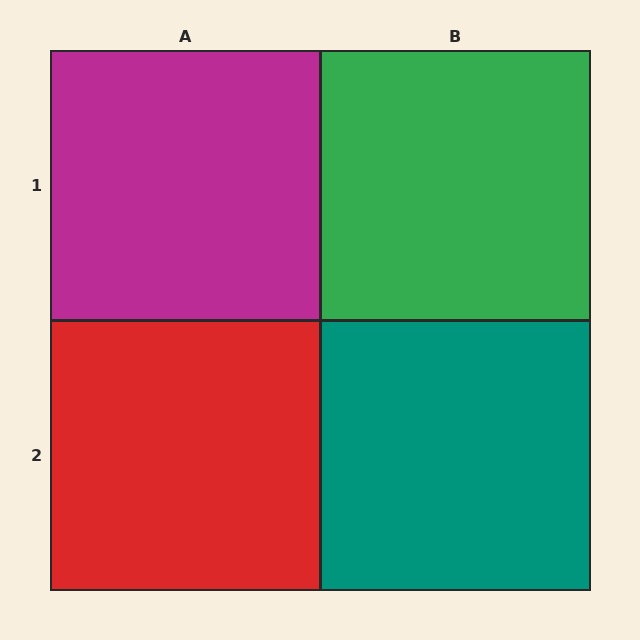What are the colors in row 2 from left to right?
Red, teal.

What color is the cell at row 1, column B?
Green.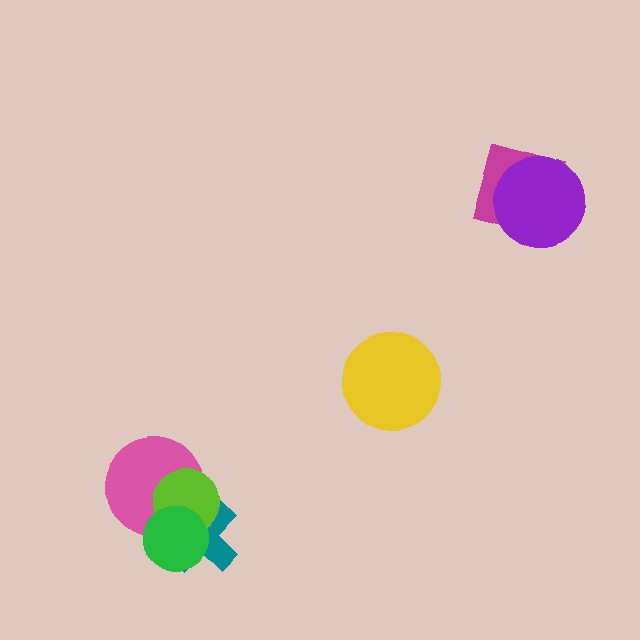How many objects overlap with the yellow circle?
0 objects overlap with the yellow circle.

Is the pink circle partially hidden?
Yes, it is partially covered by another shape.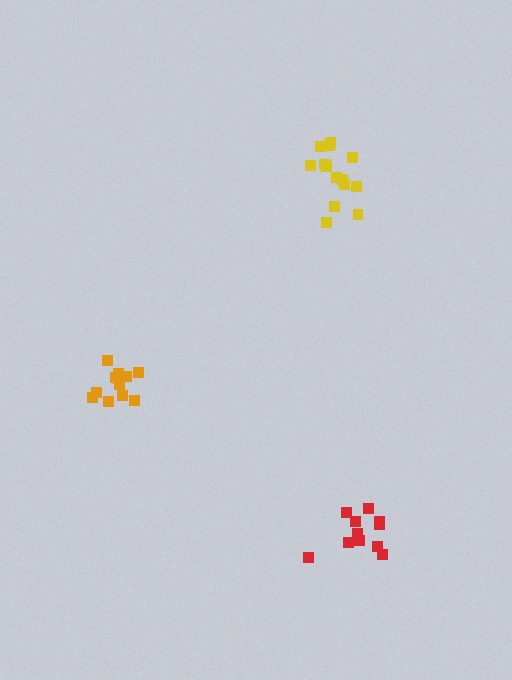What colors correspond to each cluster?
The clusters are colored: red, yellow, orange.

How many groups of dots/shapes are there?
There are 3 groups.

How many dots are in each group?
Group 1: 11 dots, Group 2: 14 dots, Group 3: 12 dots (37 total).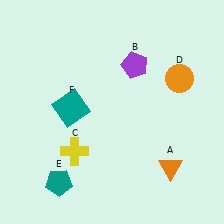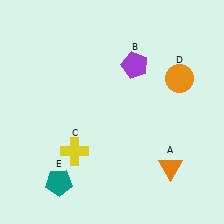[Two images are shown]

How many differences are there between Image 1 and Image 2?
There is 1 difference between the two images.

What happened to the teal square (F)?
The teal square (F) was removed in Image 2. It was in the top-left area of Image 1.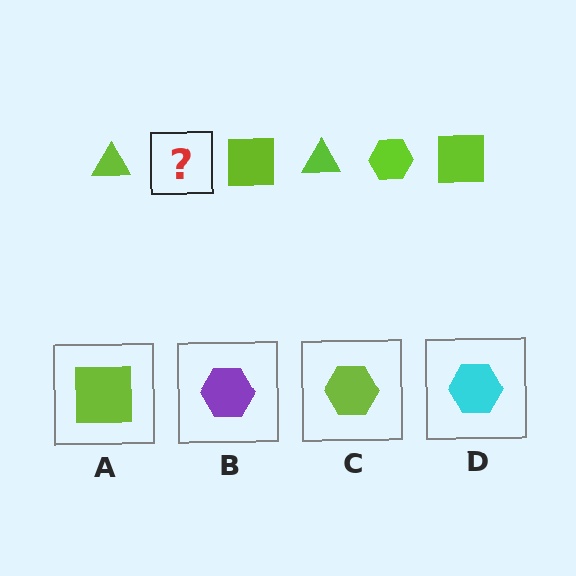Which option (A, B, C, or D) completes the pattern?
C.